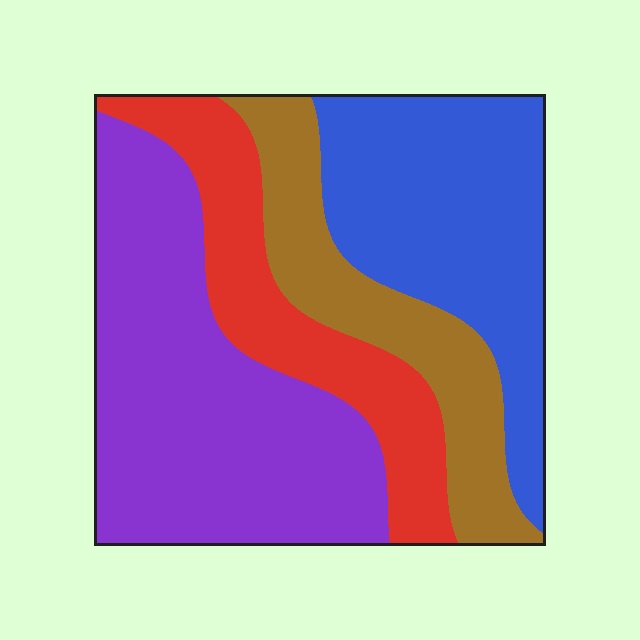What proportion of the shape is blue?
Blue covers about 25% of the shape.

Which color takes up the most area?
Purple, at roughly 35%.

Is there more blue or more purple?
Purple.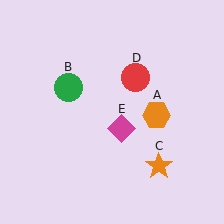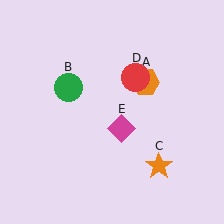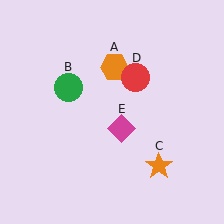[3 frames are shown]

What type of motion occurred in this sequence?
The orange hexagon (object A) rotated counterclockwise around the center of the scene.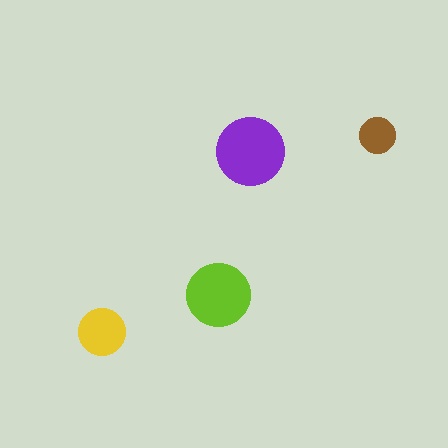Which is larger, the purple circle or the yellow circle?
The purple one.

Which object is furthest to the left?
The yellow circle is leftmost.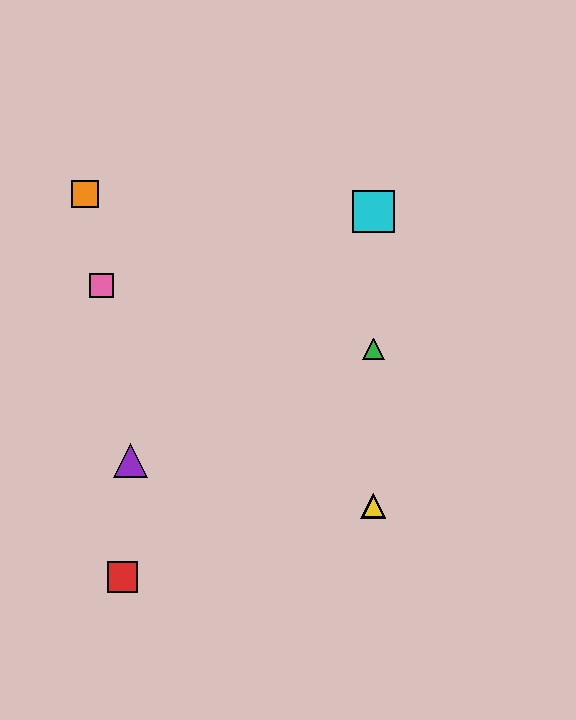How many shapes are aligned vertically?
4 shapes (the blue triangle, the green triangle, the yellow triangle, the cyan square) are aligned vertically.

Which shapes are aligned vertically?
The blue triangle, the green triangle, the yellow triangle, the cyan square are aligned vertically.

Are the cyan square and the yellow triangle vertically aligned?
Yes, both are at x≈373.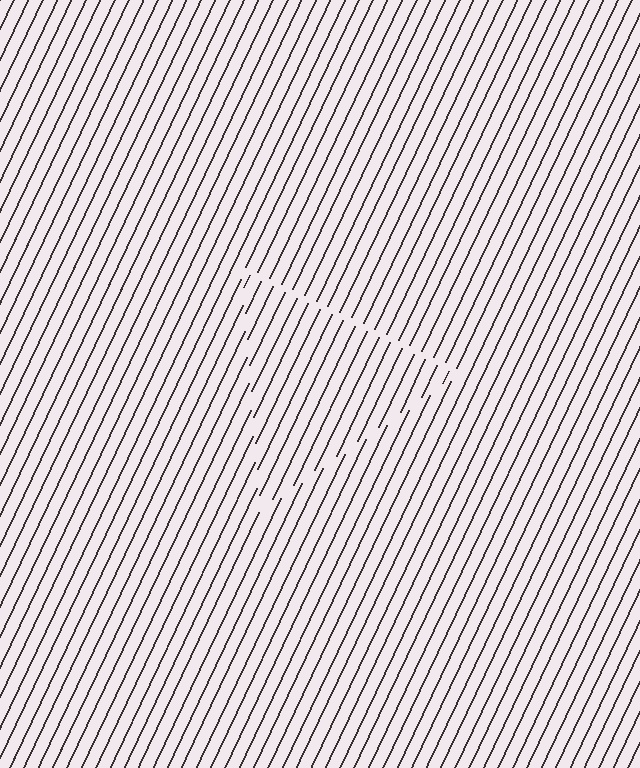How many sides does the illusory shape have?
3 sides — the line-ends trace a triangle.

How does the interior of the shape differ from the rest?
The interior of the shape contains the same grating, shifted by half a period — the contour is defined by the phase discontinuity where line-ends from the inner and outer gratings abut.